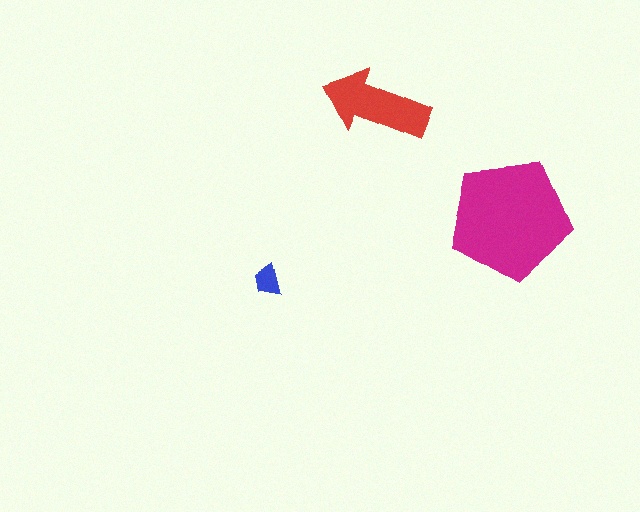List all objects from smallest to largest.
The blue trapezoid, the red arrow, the magenta pentagon.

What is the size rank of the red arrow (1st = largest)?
2nd.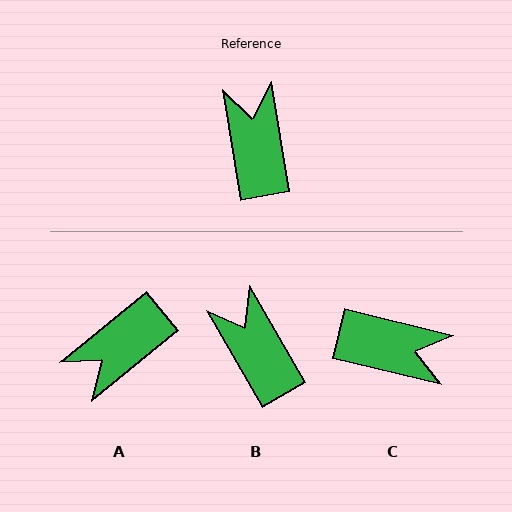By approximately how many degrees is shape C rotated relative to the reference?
Approximately 113 degrees clockwise.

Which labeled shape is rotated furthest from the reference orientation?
A, about 120 degrees away.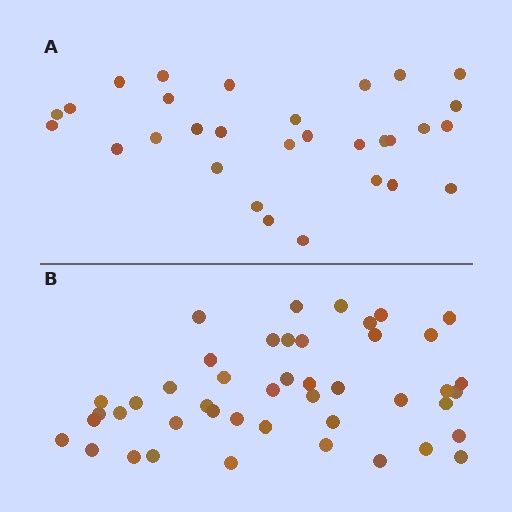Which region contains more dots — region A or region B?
Region B (the bottom region) has more dots.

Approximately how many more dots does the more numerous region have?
Region B has approximately 15 more dots than region A.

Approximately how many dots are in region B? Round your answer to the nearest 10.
About 40 dots. (The exact count is 45, which rounds to 40.)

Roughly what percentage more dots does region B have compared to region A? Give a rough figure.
About 50% more.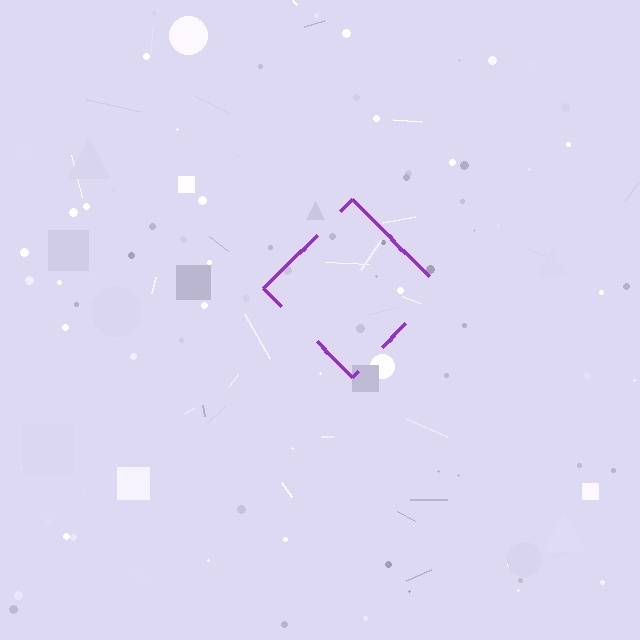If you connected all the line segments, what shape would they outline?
They would outline a diamond.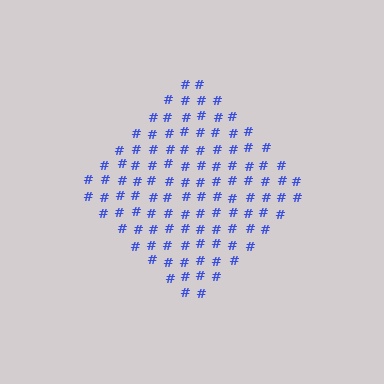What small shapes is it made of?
It is made of small hash symbols.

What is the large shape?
The large shape is a diamond.